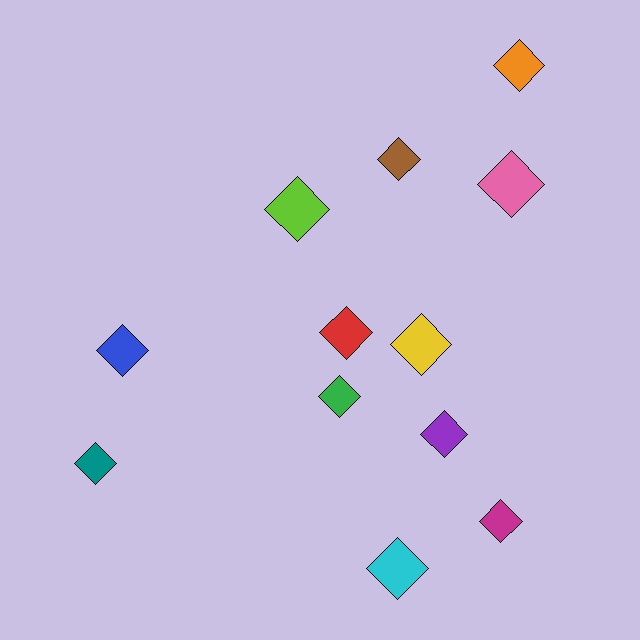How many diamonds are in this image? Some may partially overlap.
There are 12 diamonds.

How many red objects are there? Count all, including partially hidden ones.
There is 1 red object.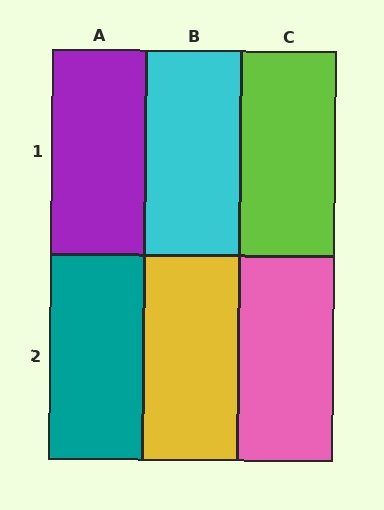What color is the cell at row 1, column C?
Lime.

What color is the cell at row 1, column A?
Purple.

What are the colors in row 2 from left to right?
Teal, yellow, pink.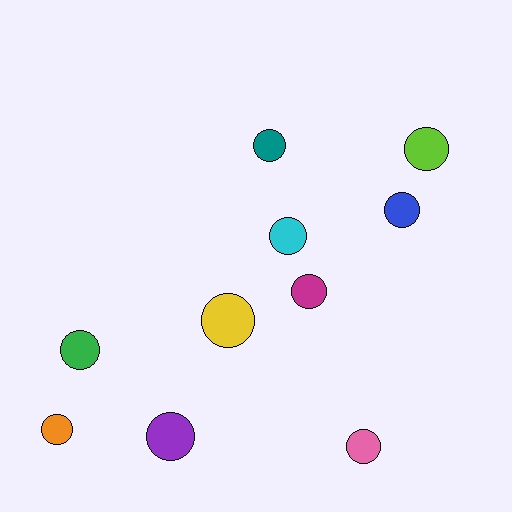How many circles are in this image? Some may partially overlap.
There are 10 circles.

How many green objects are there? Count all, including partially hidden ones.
There is 1 green object.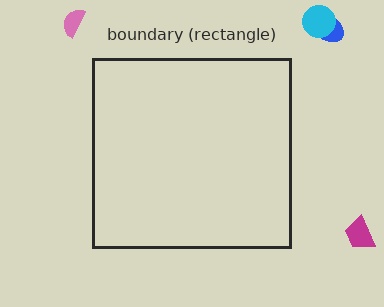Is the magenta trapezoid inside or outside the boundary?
Outside.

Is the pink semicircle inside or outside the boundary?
Outside.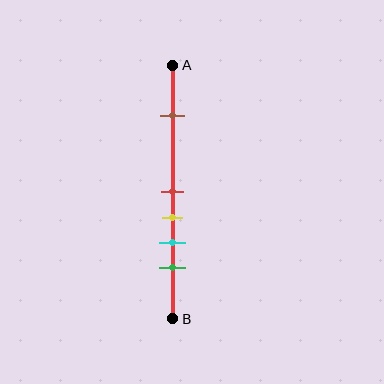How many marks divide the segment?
There are 5 marks dividing the segment.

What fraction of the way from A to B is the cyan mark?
The cyan mark is approximately 70% (0.7) of the way from A to B.